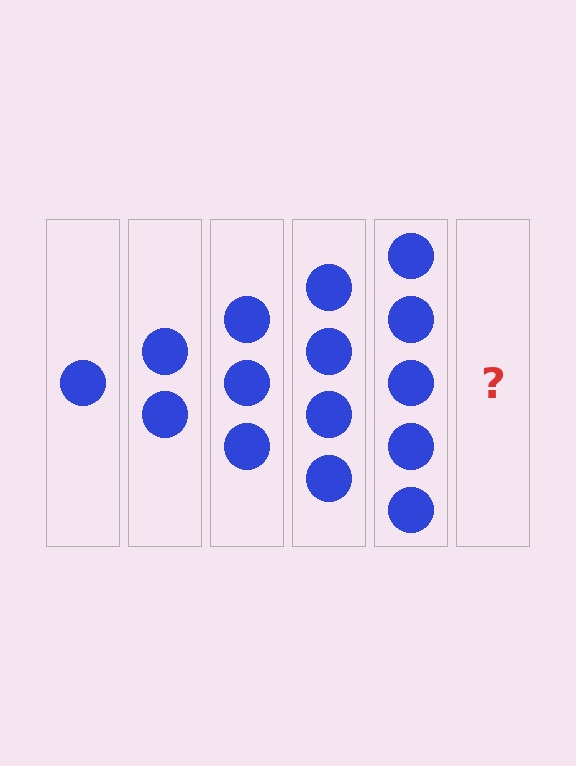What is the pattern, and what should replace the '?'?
The pattern is that each step adds one more circle. The '?' should be 6 circles.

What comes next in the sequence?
The next element should be 6 circles.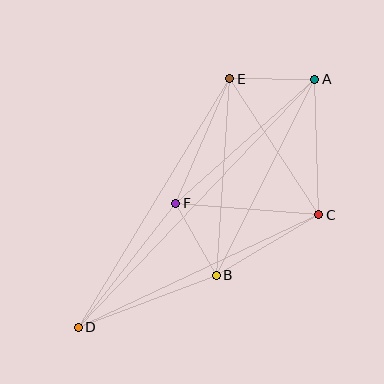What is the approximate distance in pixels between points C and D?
The distance between C and D is approximately 265 pixels.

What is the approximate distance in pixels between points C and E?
The distance between C and E is approximately 163 pixels.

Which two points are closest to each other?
Points B and F are closest to each other.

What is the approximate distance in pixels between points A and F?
The distance between A and F is approximately 187 pixels.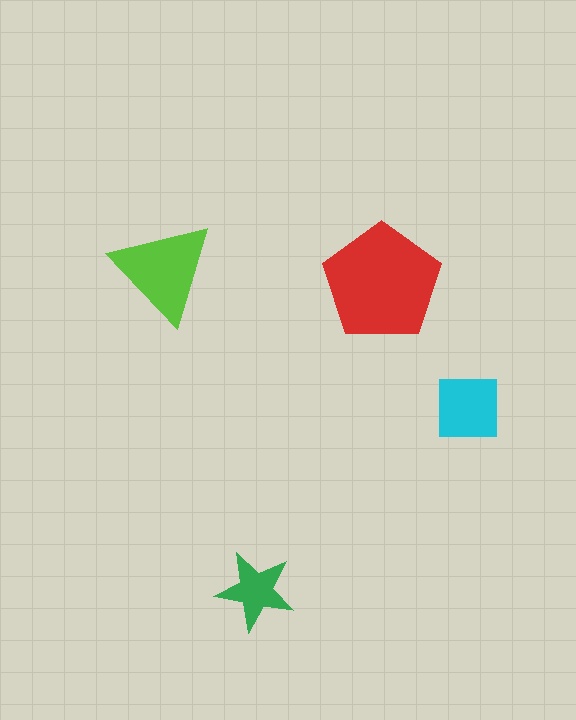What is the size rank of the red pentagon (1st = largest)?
1st.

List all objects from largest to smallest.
The red pentagon, the lime triangle, the cyan square, the green star.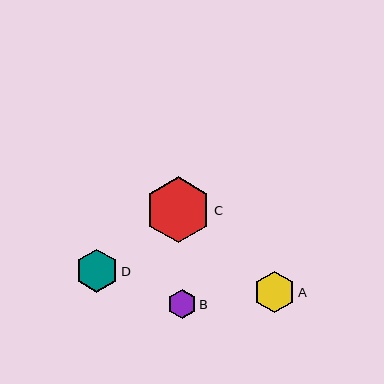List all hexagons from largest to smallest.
From largest to smallest: C, D, A, B.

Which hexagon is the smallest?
Hexagon B is the smallest with a size of approximately 28 pixels.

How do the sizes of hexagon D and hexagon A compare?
Hexagon D and hexagon A are approximately the same size.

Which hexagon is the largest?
Hexagon C is the largest with a size of approximately 66 pixels.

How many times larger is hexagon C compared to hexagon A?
Hexagon C is approximately 1.6 times the size of hexagon A.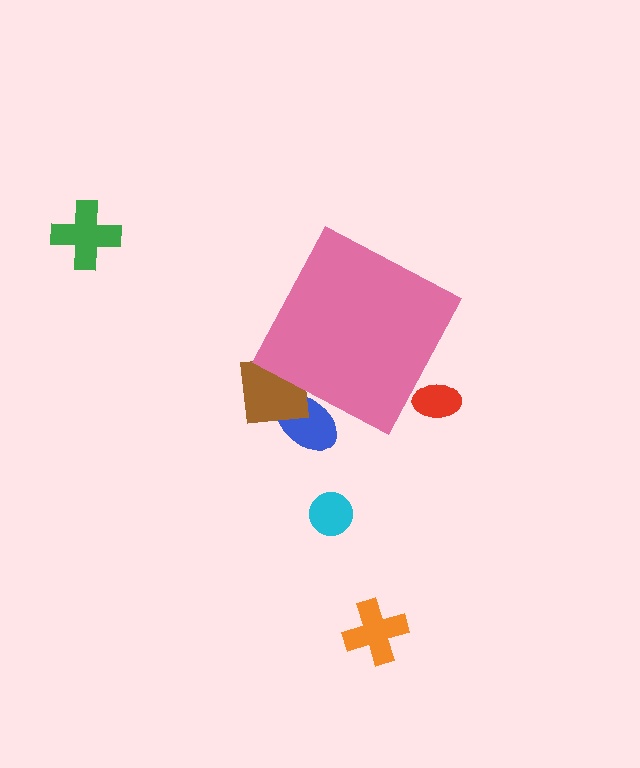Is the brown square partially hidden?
Yes, the brown square is partially hidden behind the pink diamond.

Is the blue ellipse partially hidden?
Yes, the blue ellipse is partially hidden behind the pink diamond.